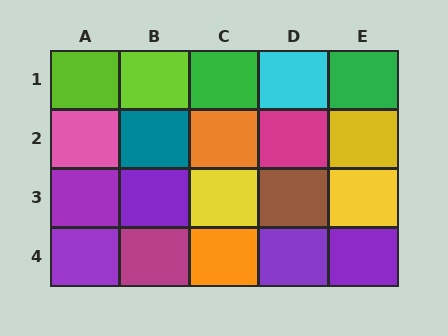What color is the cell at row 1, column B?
Lime.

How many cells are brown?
1 cell is brown.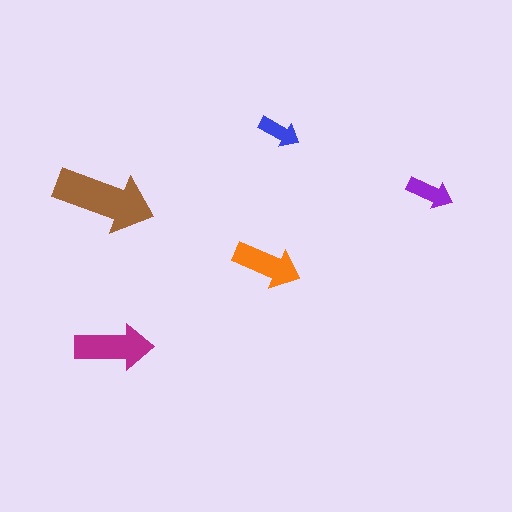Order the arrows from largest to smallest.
the brown one, the magenta one, the orange one, the purple one, the blue one.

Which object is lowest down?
The magenta arrow is bottommost.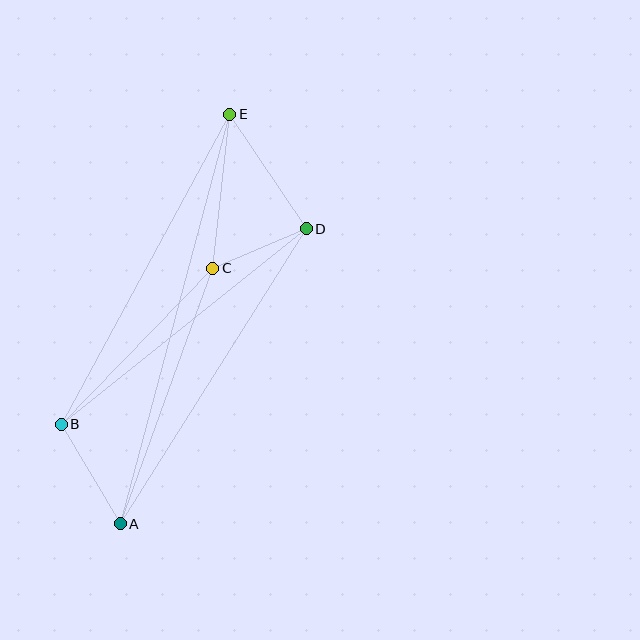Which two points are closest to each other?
Points C and D are closest to each other.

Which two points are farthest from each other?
Points A and E are farthest from each other.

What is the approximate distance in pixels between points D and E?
The distance between D and E is approximately 138 pixels.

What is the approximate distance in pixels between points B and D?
The distance between B and D is approximately 313 pixels.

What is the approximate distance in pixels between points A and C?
The distance between A and C is approximately 272 pixels.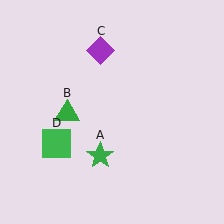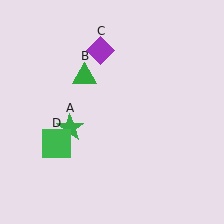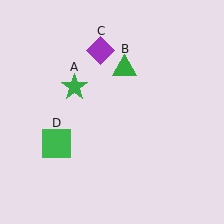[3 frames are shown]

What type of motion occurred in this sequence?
The green star (object A), green triangle (object B) rotated clockwise around the center of the scene.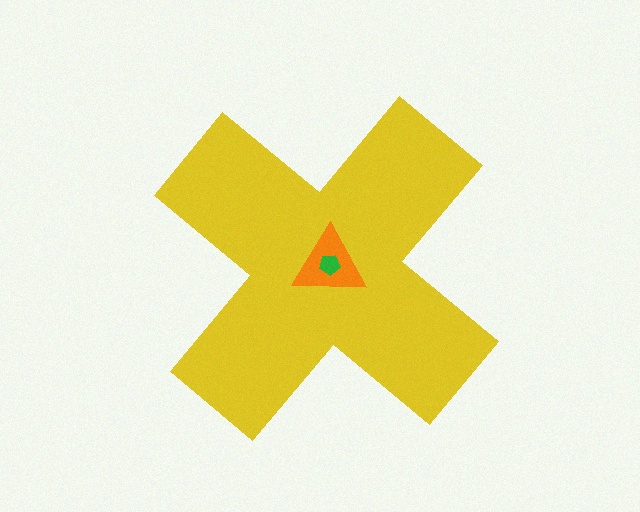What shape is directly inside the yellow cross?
The orange triangle.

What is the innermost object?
The green pentagon.